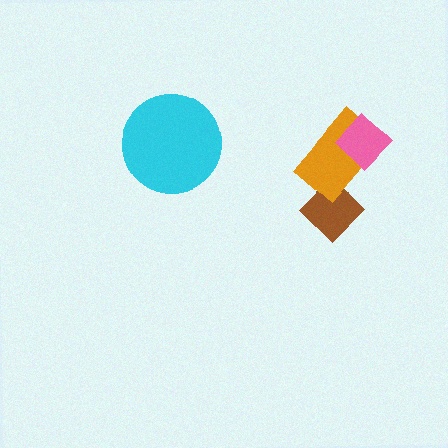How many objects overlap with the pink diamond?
1 object overlaps with the pink diamond.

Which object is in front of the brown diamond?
The orange rectangle is in front of the brown diamond.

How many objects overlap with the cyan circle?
0 objects overlap with the cyan circle.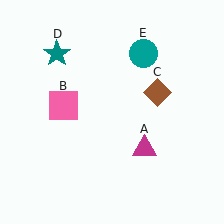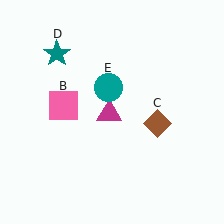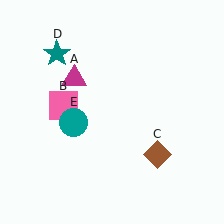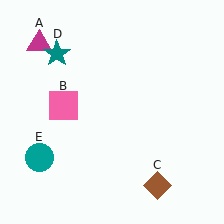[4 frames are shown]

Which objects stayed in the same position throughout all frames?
Pink square (object B) and teal star (object D) remained stationary.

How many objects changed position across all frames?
3 objects changed position: magenta triangle (object A), brown diamond (object C), teal circle (object E).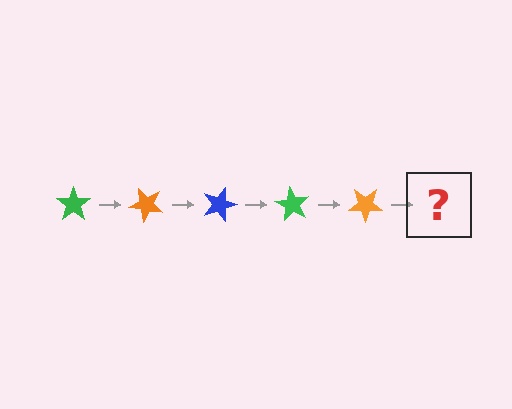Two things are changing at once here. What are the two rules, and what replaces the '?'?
The two rules are that it rotates 45 degrees each step and the color cycles through green, orange, and blue. The '?' should be a blue star, rotated 225 degrees from the start.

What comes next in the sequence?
The next element should be a blue star, rotated 225 degrees from the start.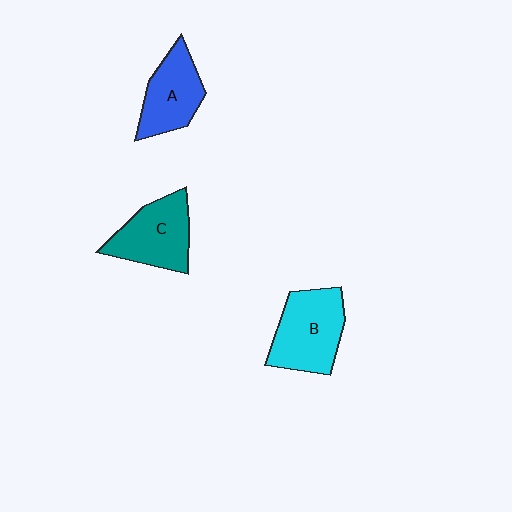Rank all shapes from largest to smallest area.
From largest to smallest: B (cyan), C (teal), A (blue).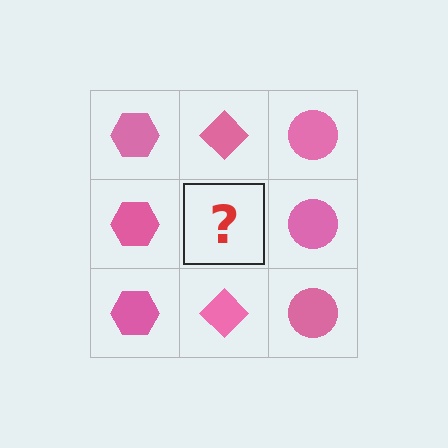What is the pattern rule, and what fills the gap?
The rule is that each column has a consistent shape. The gap should be filled with a pink diamond.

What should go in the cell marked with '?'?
The missing cell should contain a pink diamond.